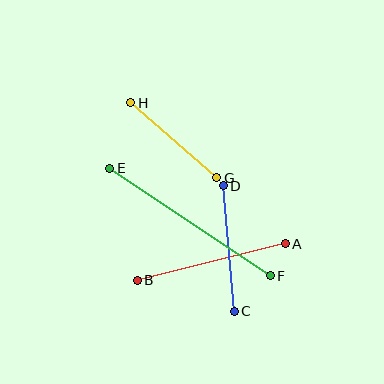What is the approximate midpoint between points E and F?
The midpoint is at approximately (190, 222) pixels.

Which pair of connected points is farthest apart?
Points E and F are farthest apart.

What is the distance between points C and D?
The distance is approximately 126 pixels.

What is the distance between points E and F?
The distance is approximately 194 pixels.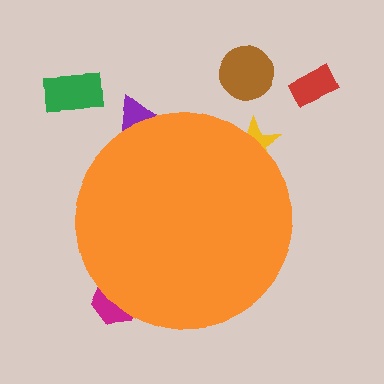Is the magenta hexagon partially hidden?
Yes, the magenta hexagon is partially hidden behind the orange circle.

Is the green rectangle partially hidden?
No, the green rectangle is fully visible.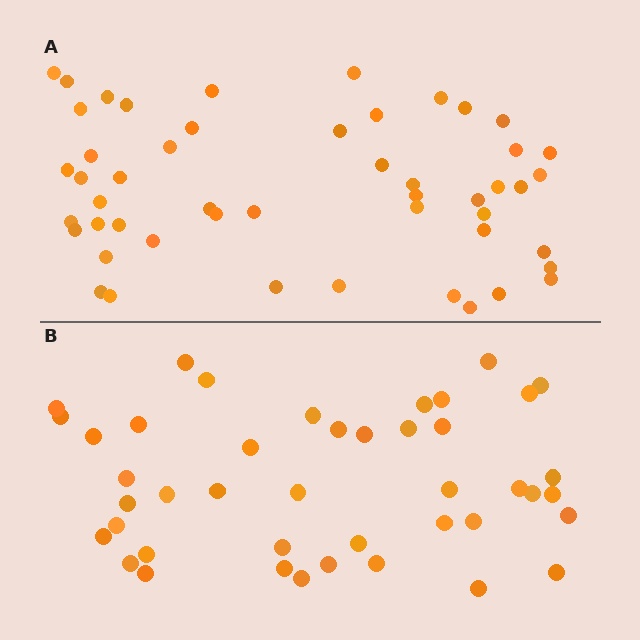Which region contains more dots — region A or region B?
Region A (the top region) has more dots.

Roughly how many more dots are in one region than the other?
Region A has roughly 8 or so more dots than region B.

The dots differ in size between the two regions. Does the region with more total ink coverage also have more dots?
No. Region B has more total ink coverage because its dots are larger, but region A actually contains more individual dots. Total area can be misleading — the number of items is what matters here.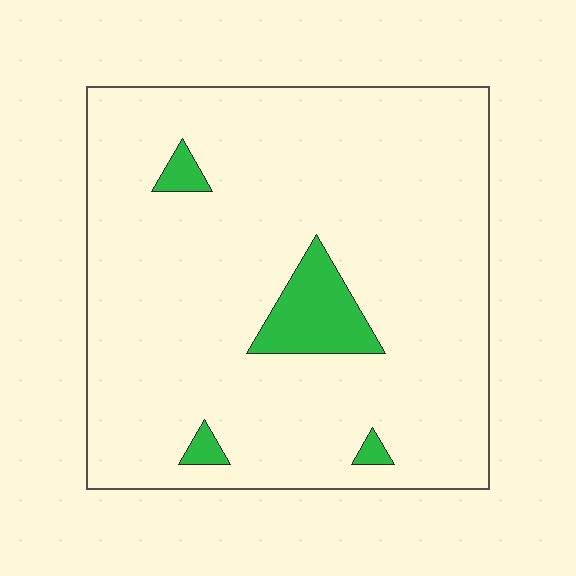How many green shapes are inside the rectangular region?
4.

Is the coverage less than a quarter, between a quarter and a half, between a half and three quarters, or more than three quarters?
Less than a quarter.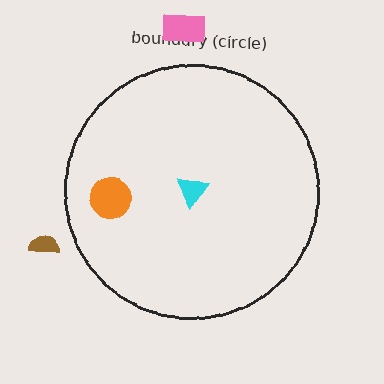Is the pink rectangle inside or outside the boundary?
Outside.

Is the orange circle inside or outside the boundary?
Inside.